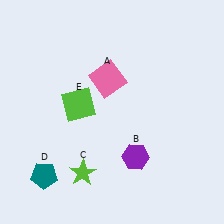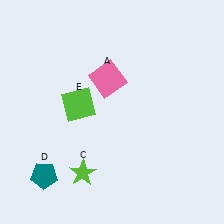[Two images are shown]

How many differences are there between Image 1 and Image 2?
There is 1 difference between the two images.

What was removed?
The purple hexagon (B) was removed in Image 2.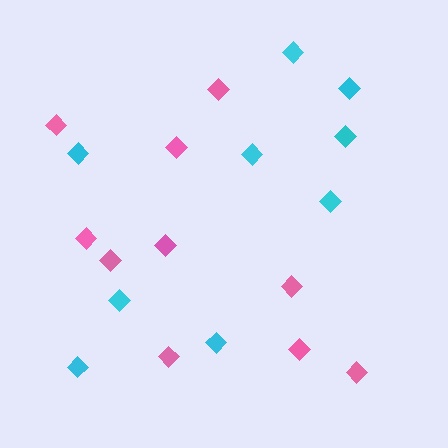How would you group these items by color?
There are 2 groups: one group of cyan diamonds (9) and one group of pink diamonds (10).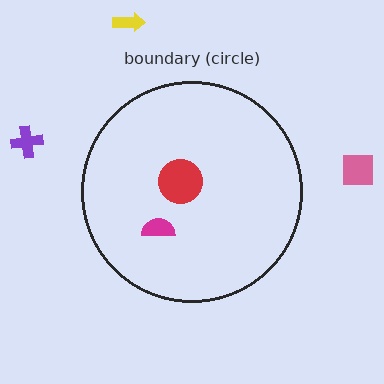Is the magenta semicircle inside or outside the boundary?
Inside.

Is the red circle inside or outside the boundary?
Inside.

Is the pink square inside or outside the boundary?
Outside.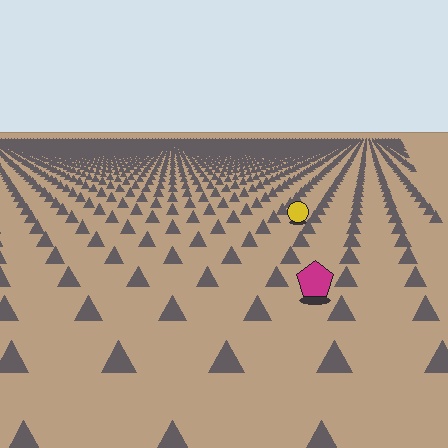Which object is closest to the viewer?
The magenta pentagon is closest. The texture marks near it are larger and more spread out.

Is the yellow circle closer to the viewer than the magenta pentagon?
No. The magenta pentagon is closer — you can tell from the texture gradient: the ground texture is coarser near it.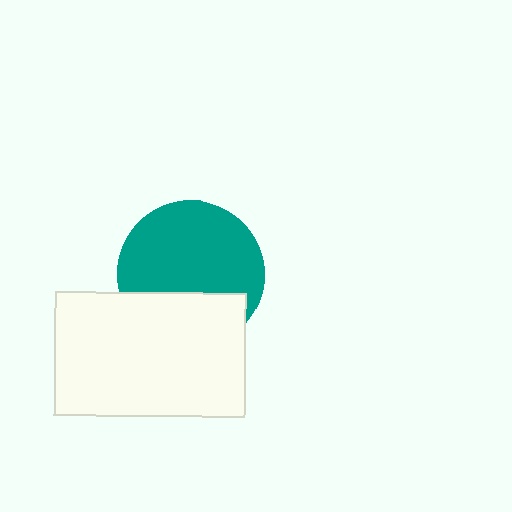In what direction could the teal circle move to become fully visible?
The teal circle could move up. That would shift it out from behind the white rectangle entirely.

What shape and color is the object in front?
The object in front is a white rectangle.